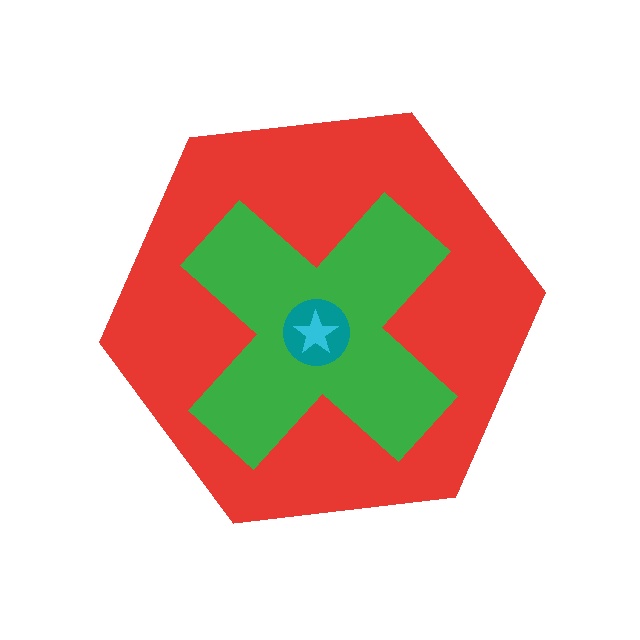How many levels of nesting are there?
4.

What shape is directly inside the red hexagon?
The green cross.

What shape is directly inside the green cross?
The teal circle.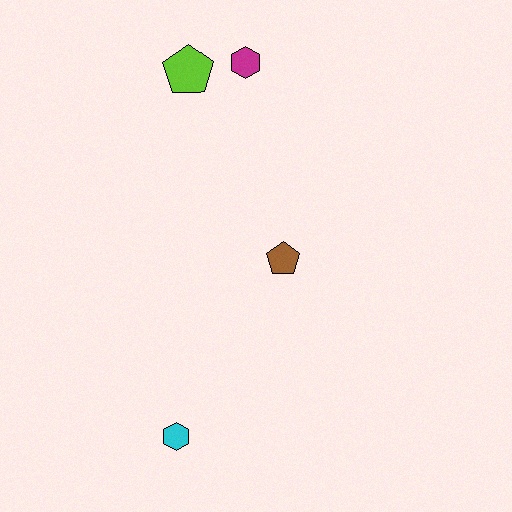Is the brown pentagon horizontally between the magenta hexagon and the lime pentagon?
No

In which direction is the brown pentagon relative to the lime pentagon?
The brown pentagon is below the lime pentagon.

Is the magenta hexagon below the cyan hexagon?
No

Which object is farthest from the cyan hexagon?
The magenta hexagon is farthest from the cyan hexagon.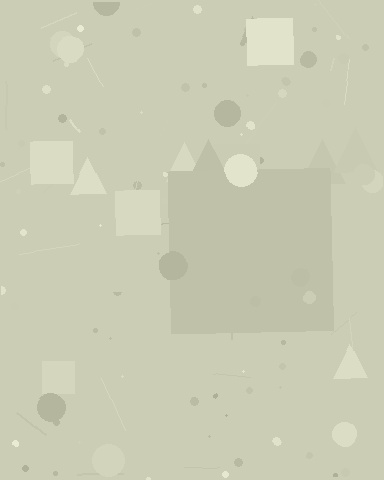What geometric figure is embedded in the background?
A square is embedded in the background.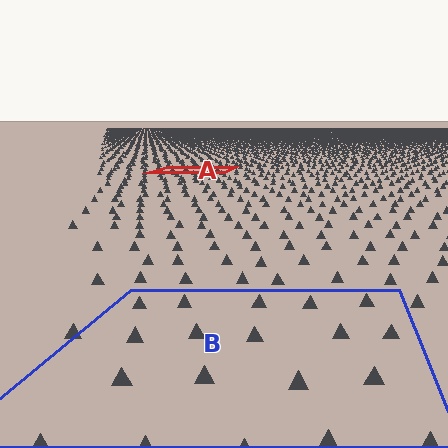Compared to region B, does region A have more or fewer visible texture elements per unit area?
Region A has more texture elements per unit area — they are packed more densely because it is farther away.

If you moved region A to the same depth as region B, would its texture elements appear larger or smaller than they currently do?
They would appear larger. At a closer depth, the same texture elements are projected at a bigger on-screen size.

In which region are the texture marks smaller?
The texture marks are smaller in region A, because it is farther away.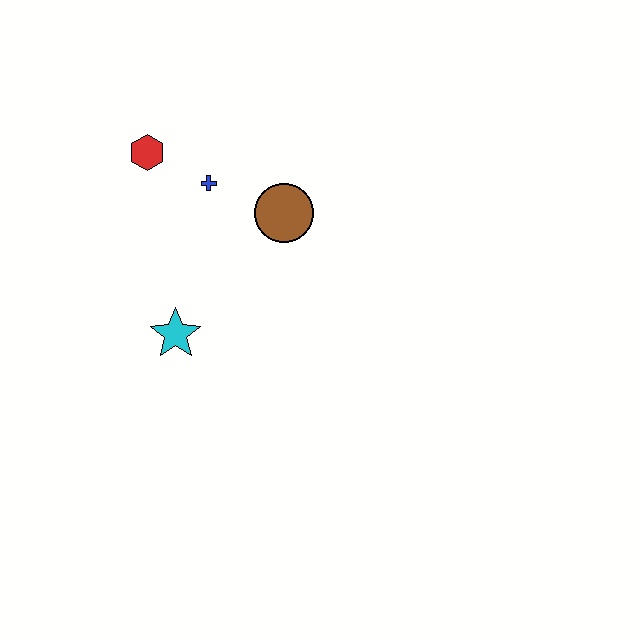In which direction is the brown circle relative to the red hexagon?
The brown circle is to the right of the red hexagon.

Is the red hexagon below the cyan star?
No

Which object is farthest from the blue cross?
The cyan star is farthest from the blue cross.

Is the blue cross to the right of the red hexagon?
Yes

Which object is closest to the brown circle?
The blue cross is closest to the brown circle.